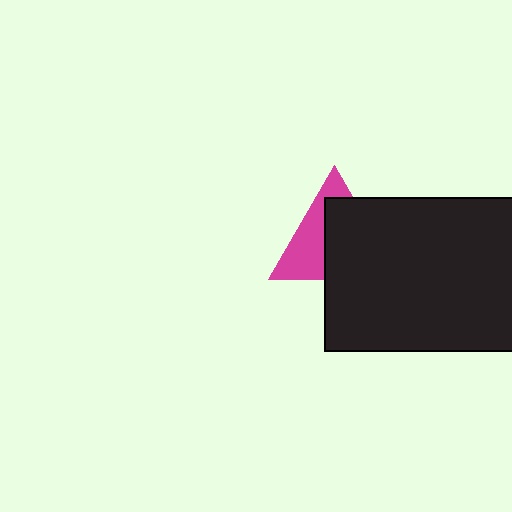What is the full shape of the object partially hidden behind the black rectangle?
The partially hidden object is a magenta triangle.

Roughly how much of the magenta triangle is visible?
A small part of it is visible (roughly 42%).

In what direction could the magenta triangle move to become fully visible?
The magenta triangle could move toward the upper-left. That would shift it out from behind the black rectangle entirely.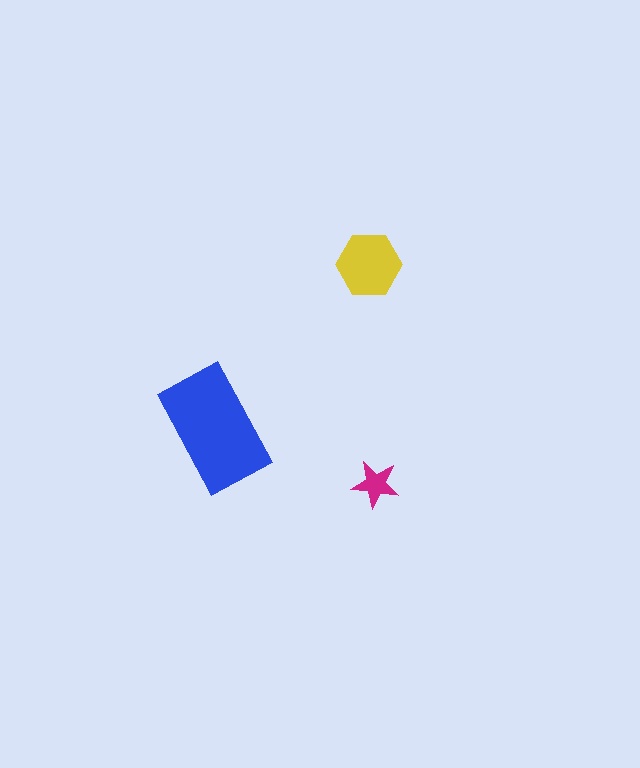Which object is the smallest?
The magenta star.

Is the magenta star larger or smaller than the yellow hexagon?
Smaller.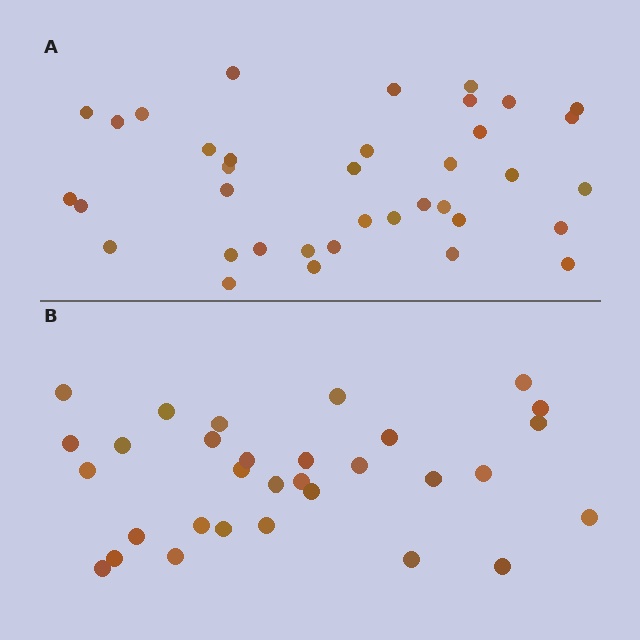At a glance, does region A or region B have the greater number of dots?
Region A (the top region) has more dots.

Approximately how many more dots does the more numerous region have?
Region A has about 6 more dots than region B.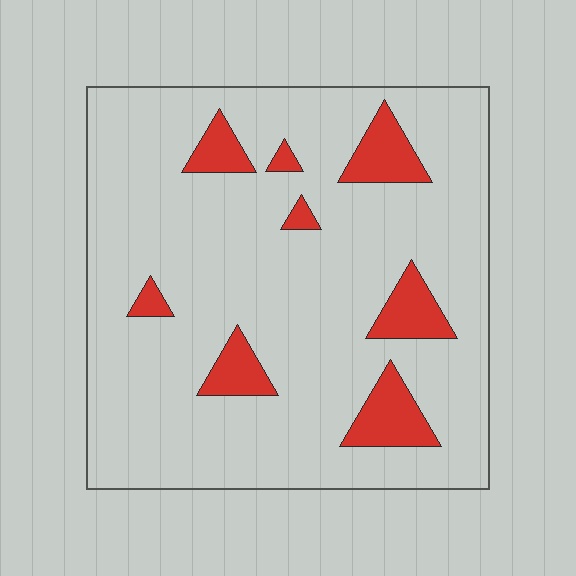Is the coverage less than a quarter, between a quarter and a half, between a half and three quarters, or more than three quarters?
Less than a quarter.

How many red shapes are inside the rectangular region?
8.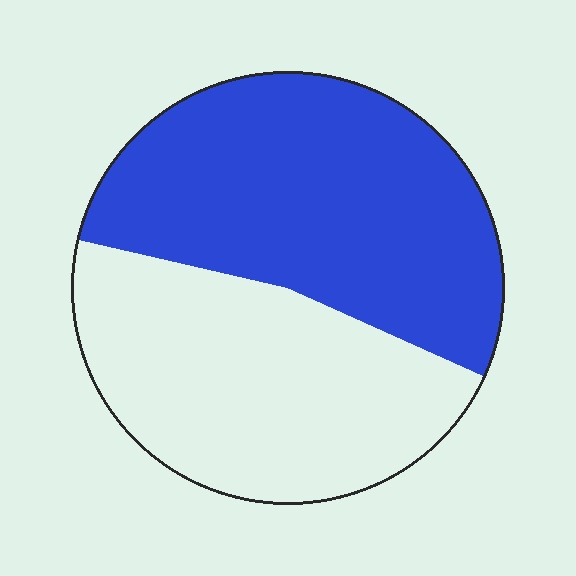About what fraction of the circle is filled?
About one half (1/2).